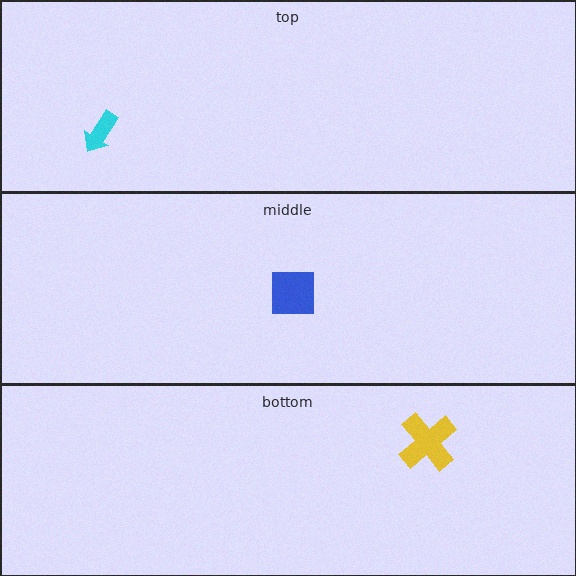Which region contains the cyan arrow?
The top region.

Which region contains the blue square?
The middle region.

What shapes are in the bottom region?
The yellow cross.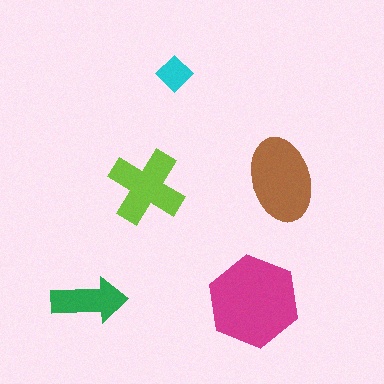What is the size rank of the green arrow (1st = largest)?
4th.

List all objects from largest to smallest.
The magenta hexagon, the brown ellipse, the lime cross, the green arrow, the cyan diamond.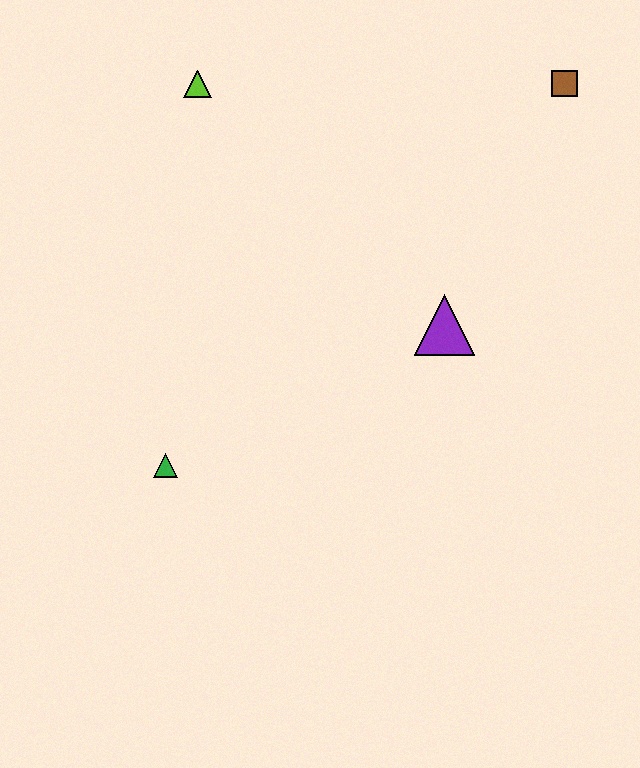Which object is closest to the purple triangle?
The brown square is closest to the purple triangle.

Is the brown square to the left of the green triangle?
No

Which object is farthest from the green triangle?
The brown square is farthest from the green triangle.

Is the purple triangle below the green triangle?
No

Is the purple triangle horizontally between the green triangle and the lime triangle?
No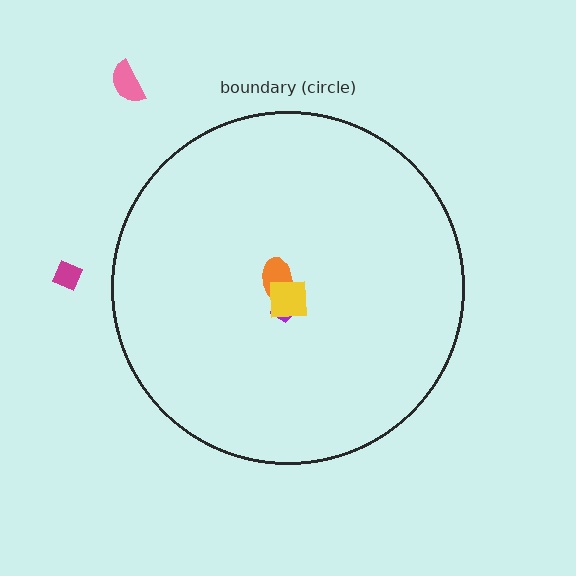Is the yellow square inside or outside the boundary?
Inside.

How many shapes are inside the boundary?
3 inside, 2 outside.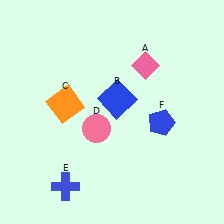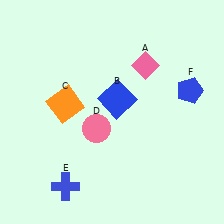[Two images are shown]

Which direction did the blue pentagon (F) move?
The blue pentagon (F) moved up.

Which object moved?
The blue pentagon (F) moved up.